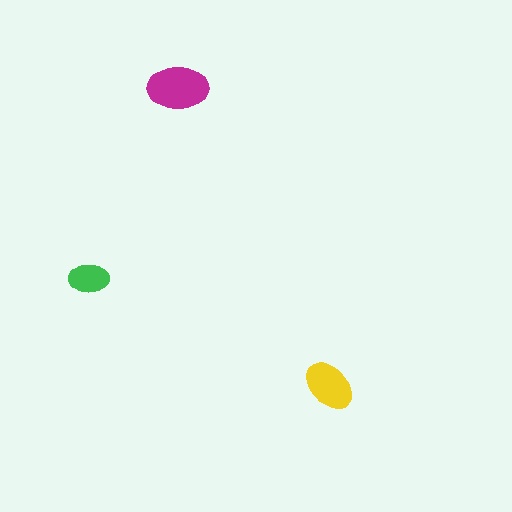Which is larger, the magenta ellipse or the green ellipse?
The magenta one.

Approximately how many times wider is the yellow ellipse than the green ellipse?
About 1.5 times wider.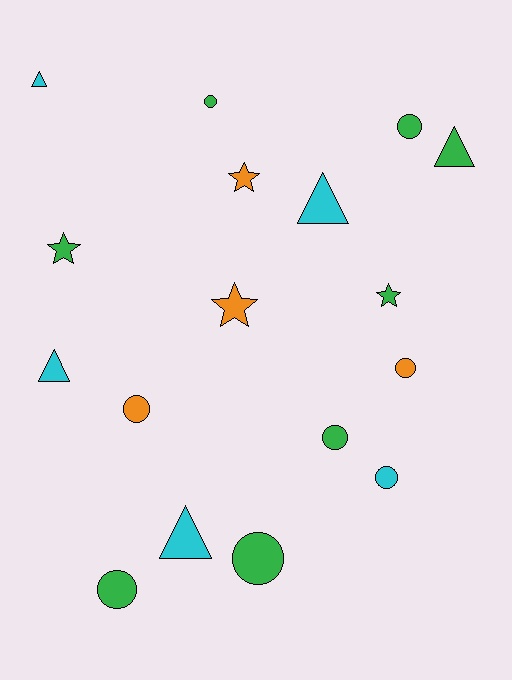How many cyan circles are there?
There is 1 cyan circle.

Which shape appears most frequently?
Circle, with 8 objects.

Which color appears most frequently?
Green, with 8 objects.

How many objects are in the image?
There are 17 objects.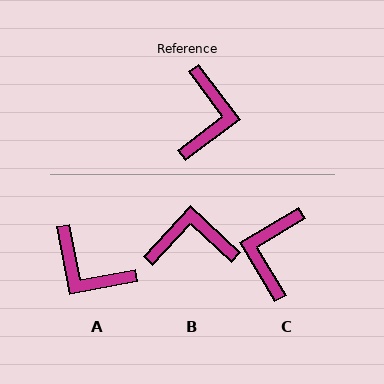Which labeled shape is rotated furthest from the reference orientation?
C, about 174 degrees away.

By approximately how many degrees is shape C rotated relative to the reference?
Approximately 174 degrees counter-clockwise.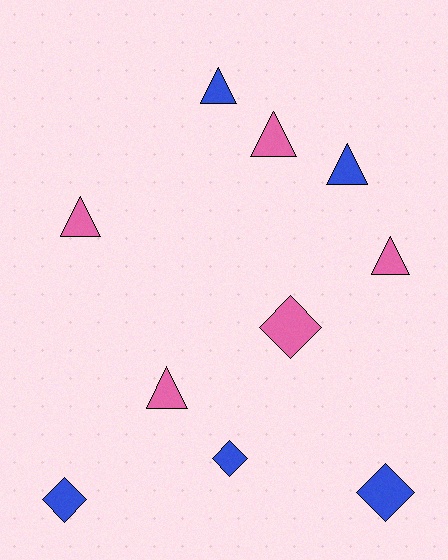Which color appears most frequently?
Pink, with 5 objects.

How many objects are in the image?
There are 10 objects.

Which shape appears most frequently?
Triangle, with 6 objects.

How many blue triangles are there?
There are 2 blue triangles.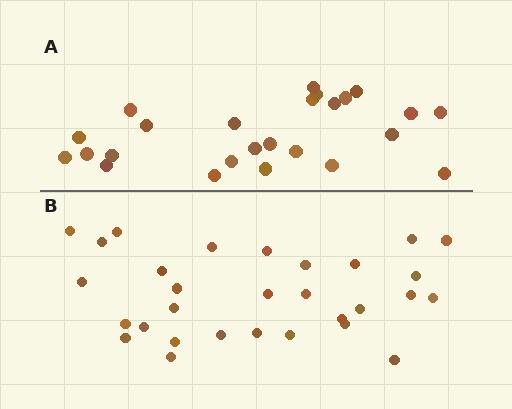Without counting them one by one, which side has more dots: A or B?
Region B (the bottom region) has more dots.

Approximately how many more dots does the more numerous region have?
Region B has about 5 more dots than region A.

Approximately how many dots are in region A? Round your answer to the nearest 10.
About 20 dots. (The exact count is 25, which rounds to 20.)